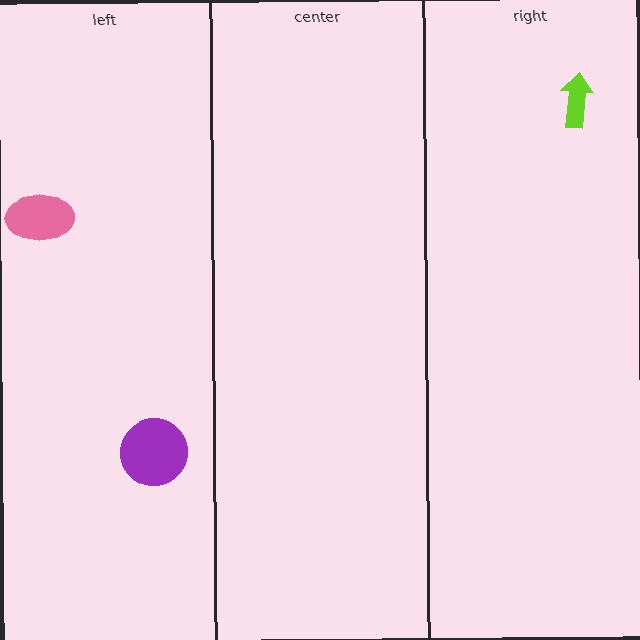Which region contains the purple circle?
The left region.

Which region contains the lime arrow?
The right region.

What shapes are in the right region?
The lime arrow.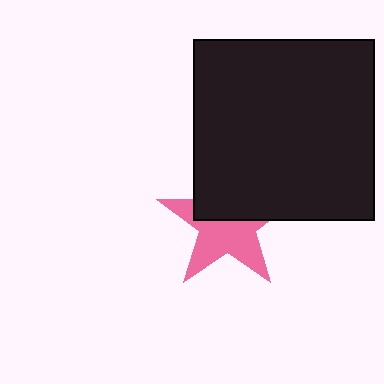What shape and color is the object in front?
The object in front is a black square.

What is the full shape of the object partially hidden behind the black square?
The partially hidden object is a pink star.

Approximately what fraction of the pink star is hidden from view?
Roughly 45% of the pink star is hidden behind the black square.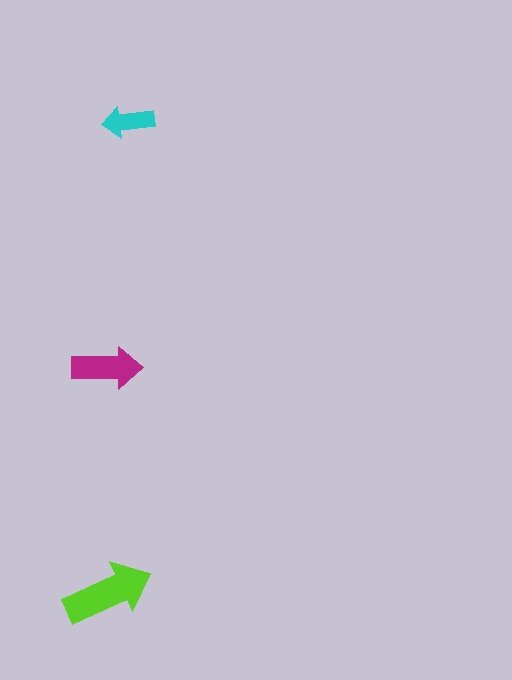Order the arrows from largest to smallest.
the lime one, the magenta one, the cyan one.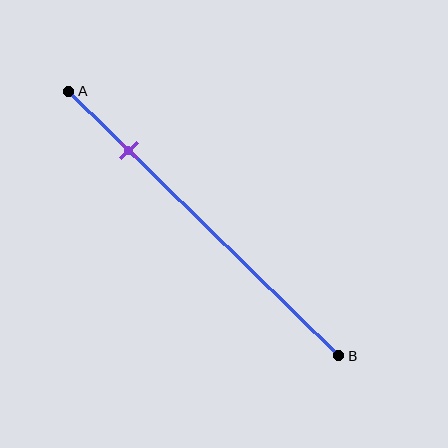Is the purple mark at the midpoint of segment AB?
No, the mark is at about 20% from A, not at the 50% midpoint.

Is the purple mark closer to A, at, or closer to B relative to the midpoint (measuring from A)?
The purple mark is closer to point A than the midpoint of segment AB.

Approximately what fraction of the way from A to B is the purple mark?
The purple mark is approximately 20% of the way from A to B.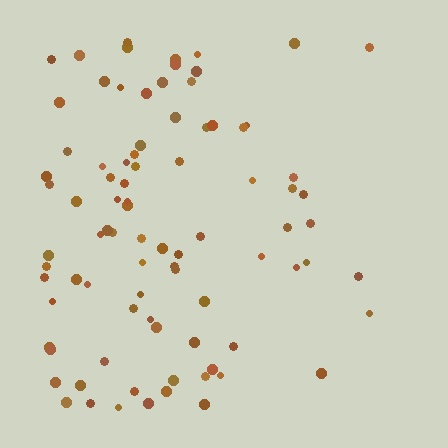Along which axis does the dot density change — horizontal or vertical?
Horizontal.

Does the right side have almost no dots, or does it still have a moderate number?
Still a moderate number, just noticeably fewer than the left.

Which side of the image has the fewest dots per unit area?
The right.